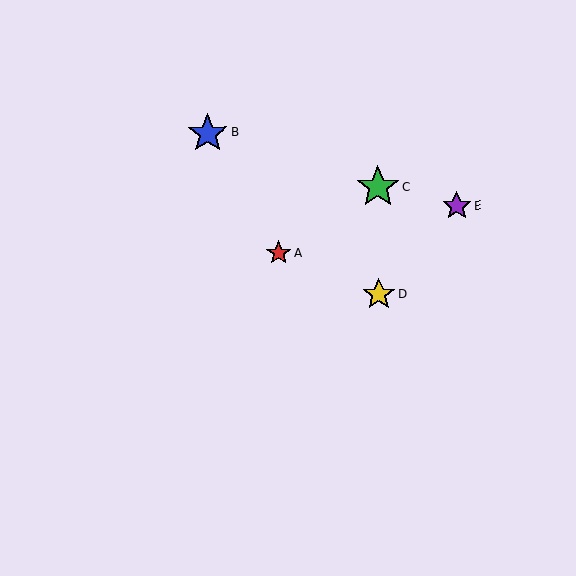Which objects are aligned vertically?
Objects C, D are aligned vertically.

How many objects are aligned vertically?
2 objects (C, D) are aligned vertically.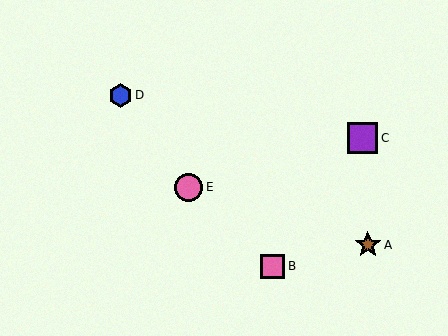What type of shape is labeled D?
Shape D is a blue hexagon.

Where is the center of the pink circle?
The center of the pink circle is at (189, 187).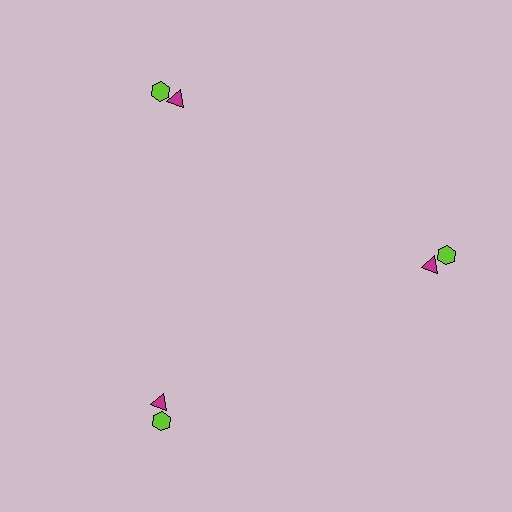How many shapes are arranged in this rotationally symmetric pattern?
There are 6 shapes, arranged in 3 groups of 2.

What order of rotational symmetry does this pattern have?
This pattern has 3-fold rotational symmetry.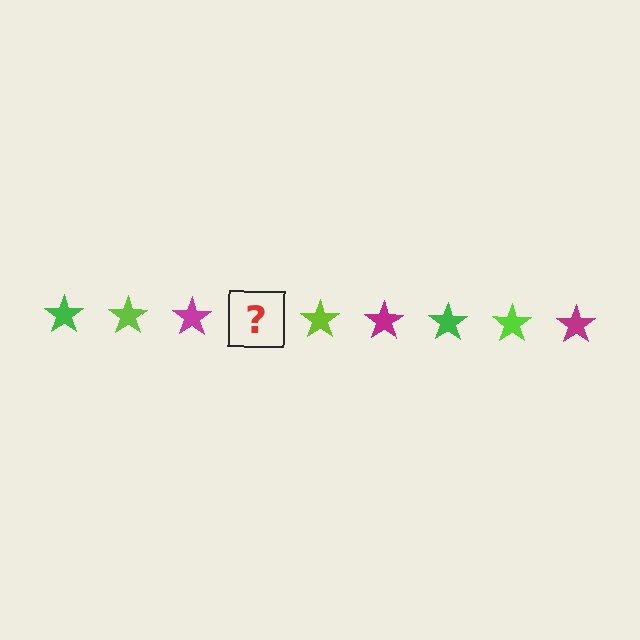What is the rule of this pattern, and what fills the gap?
The rule is that the pattern cycles through green, lime, magenta stars. The gap should be filled with a green star.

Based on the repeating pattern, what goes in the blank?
The blank should be a green star.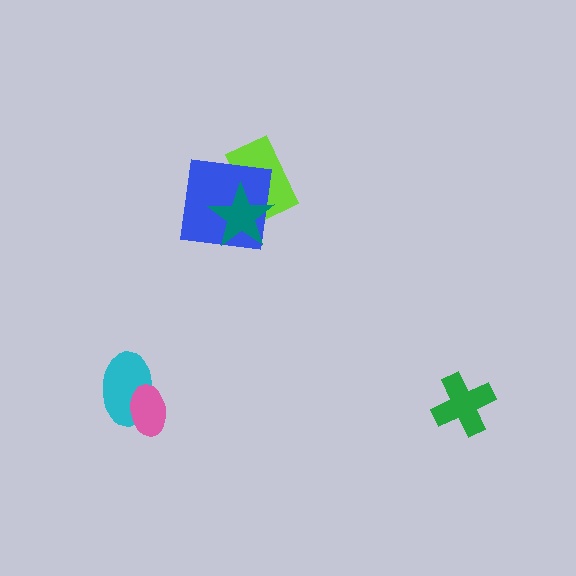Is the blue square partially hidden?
Yes, it is partially covered by another shape.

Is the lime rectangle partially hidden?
Yes, it is partially covered by another shape.